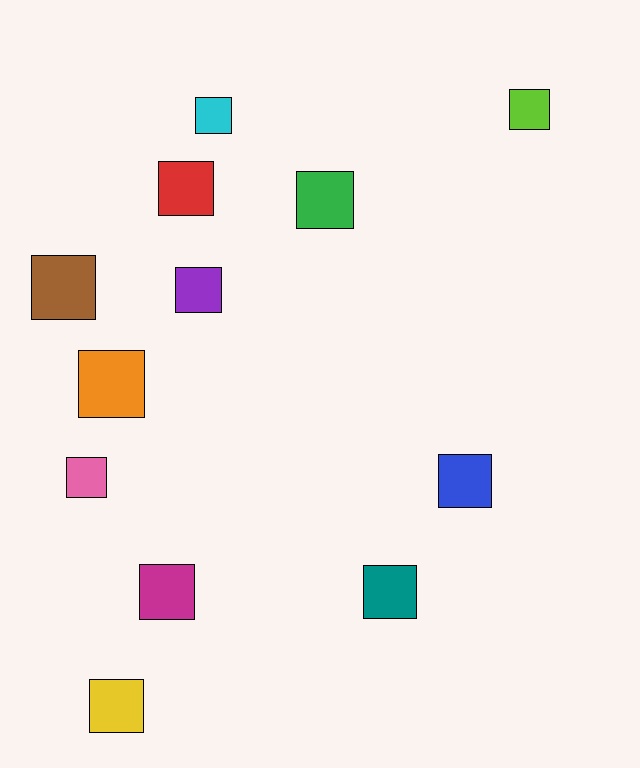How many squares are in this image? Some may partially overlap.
There are 12 squares.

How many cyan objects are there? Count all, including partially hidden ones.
There is 1 cyan object.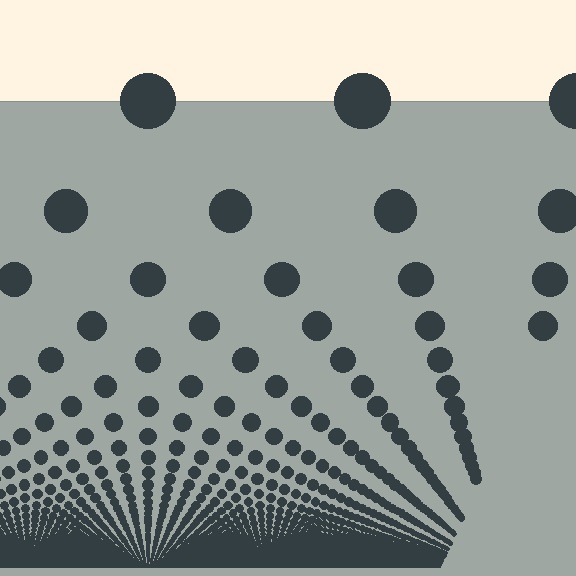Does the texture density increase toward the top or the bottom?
Density increases toward the bottom.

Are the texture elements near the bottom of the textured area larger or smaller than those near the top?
Smaller. The gradient is inverted — elements near the bottom are smaller and denser.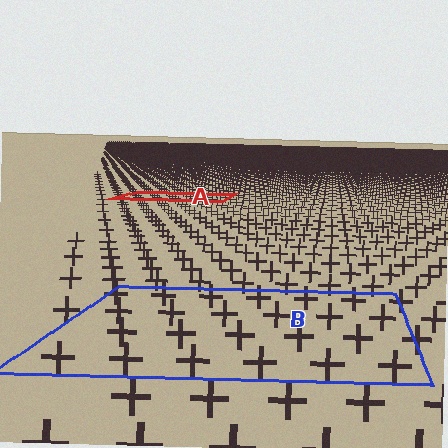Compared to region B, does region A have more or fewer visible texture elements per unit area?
Region A has more texture elements per unit area — they are packed more densely because it is farther away.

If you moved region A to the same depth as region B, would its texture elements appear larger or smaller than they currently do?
They would appear larger. At a closer depth, the same texture elements are projected at a bigger on-screen size.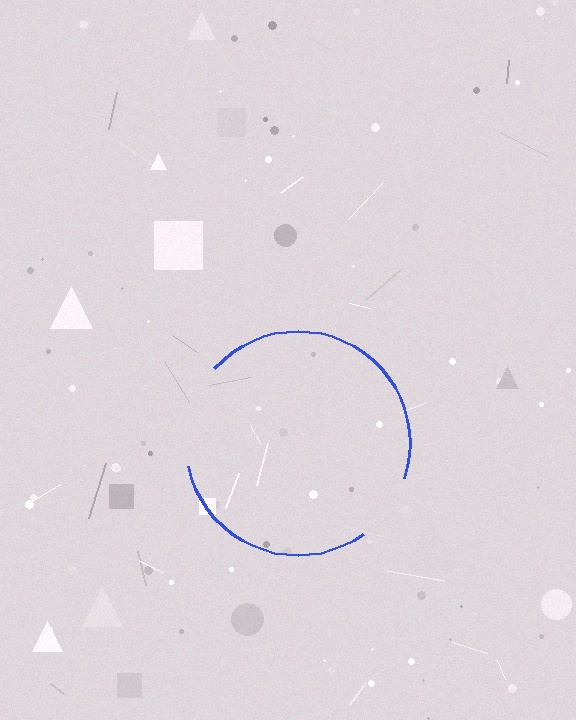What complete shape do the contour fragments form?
The contour fragments form a circle.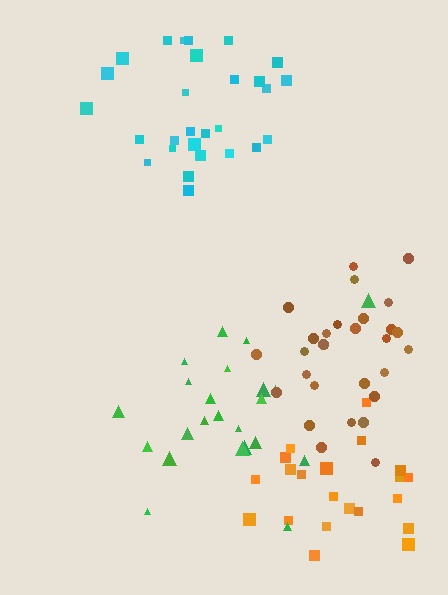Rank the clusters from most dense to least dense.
brown, cyan, orange, green.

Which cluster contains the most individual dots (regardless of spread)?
Brown (29).